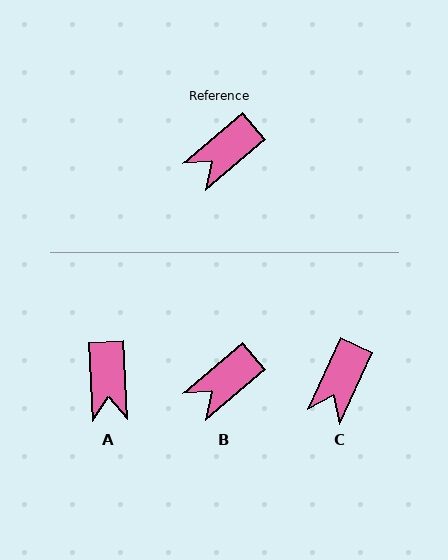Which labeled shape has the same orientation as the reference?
B.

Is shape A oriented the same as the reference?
No, it is off by about 53 degrees.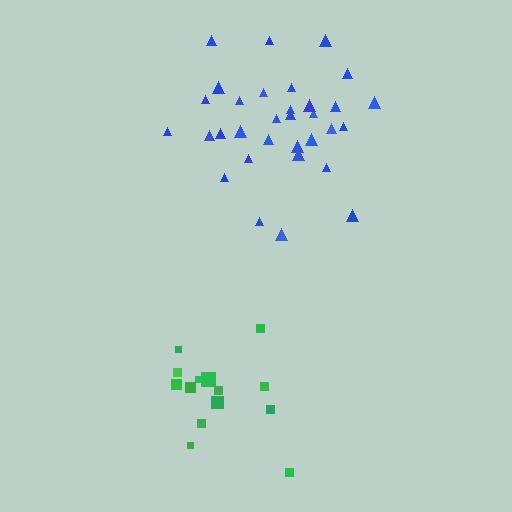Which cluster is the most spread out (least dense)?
Green.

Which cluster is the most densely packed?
Blue.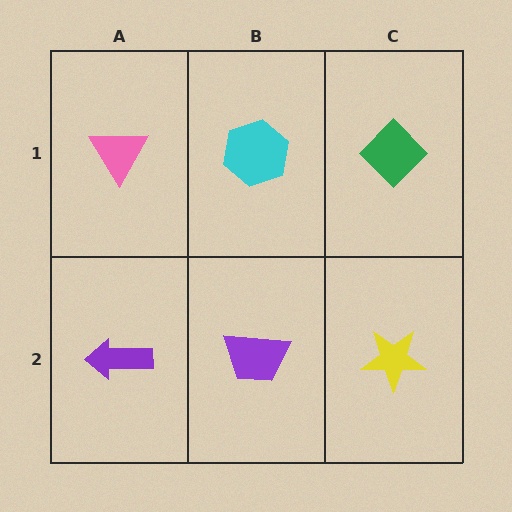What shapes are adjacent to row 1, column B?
A purple trapezoid (row 2, column B), a pink triangle (row 1, column A), a green diamond (row 1, column C).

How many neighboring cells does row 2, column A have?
2.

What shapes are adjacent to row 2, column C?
A green diamond (row 1, column C), a purple trapezoid (row 2, column B).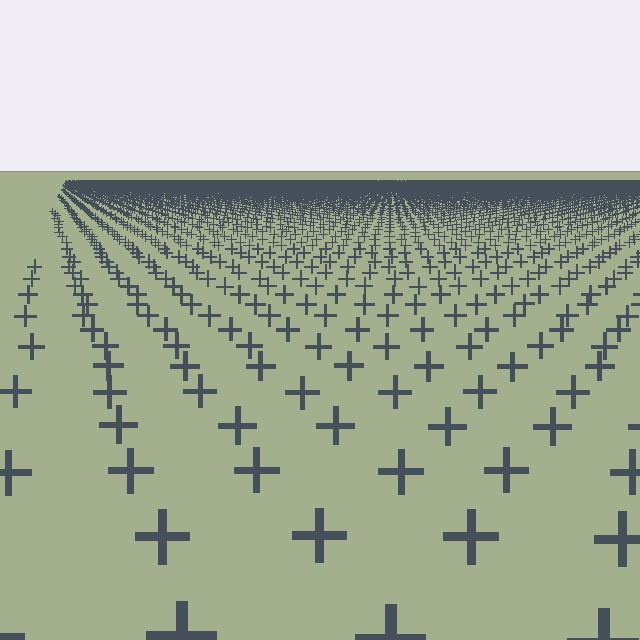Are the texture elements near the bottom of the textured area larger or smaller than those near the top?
Larger. Near the bottom, elements are closer to the viewer and appear at a bigger on-screen size.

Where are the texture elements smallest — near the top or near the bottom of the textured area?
Near the top.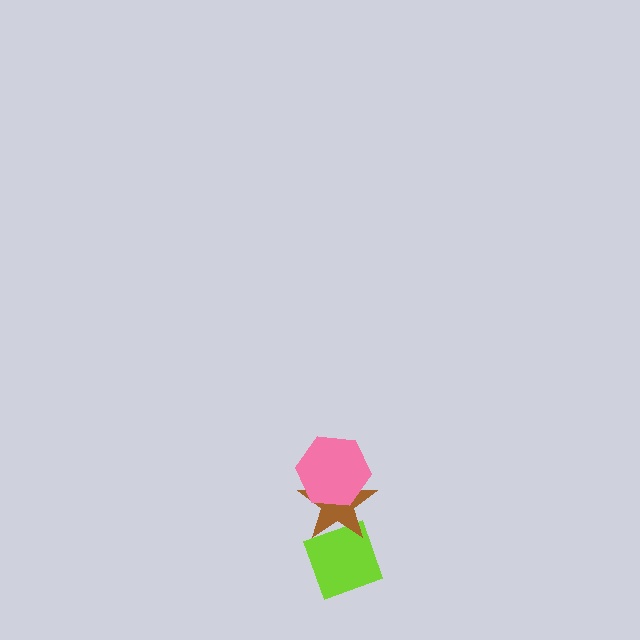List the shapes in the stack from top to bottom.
From top to bottom: the pink hexagon, the brown star, the lime diamond.